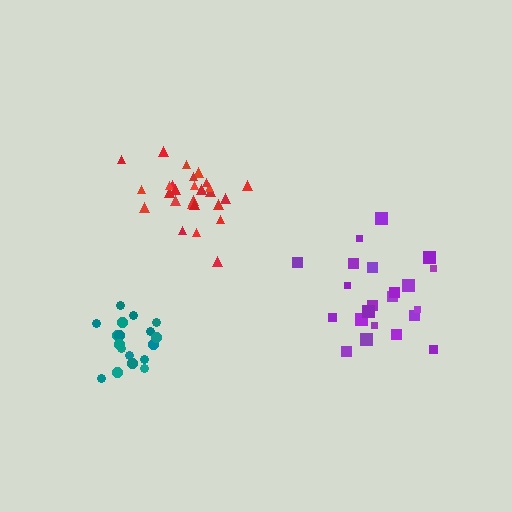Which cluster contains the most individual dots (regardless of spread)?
Red (28).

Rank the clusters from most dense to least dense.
red, teal, purple.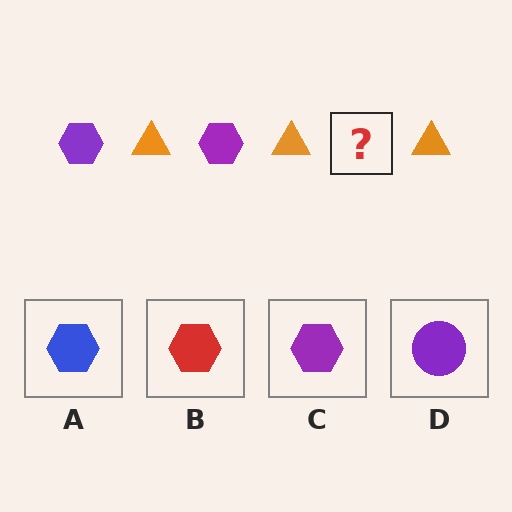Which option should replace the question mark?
Option C.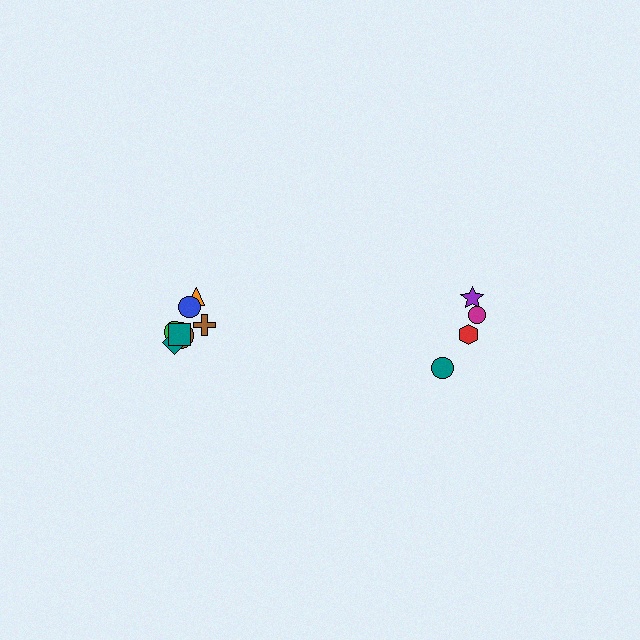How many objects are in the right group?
There are 4 objects.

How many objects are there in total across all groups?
There are 11 objects.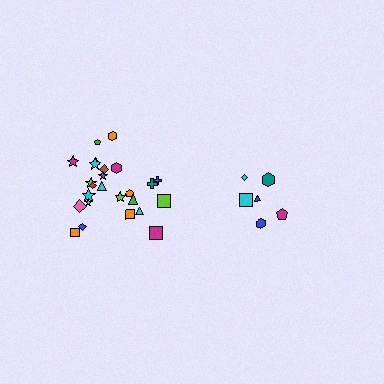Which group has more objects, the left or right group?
The left group.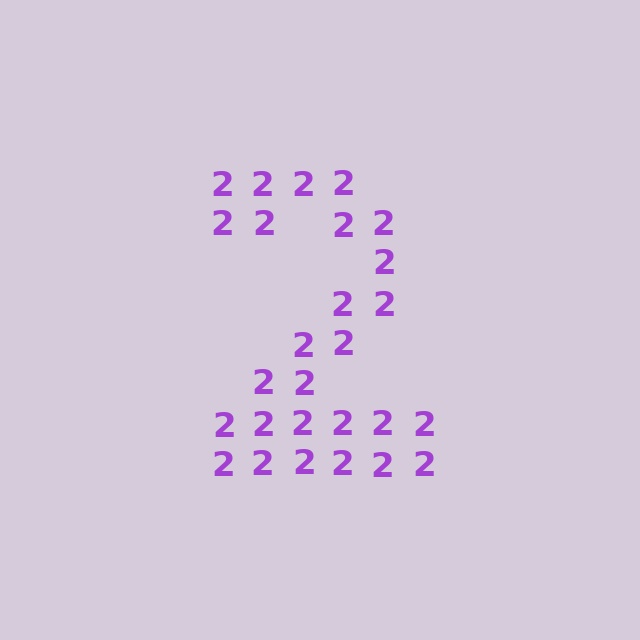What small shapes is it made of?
It is made of small digit 2's.